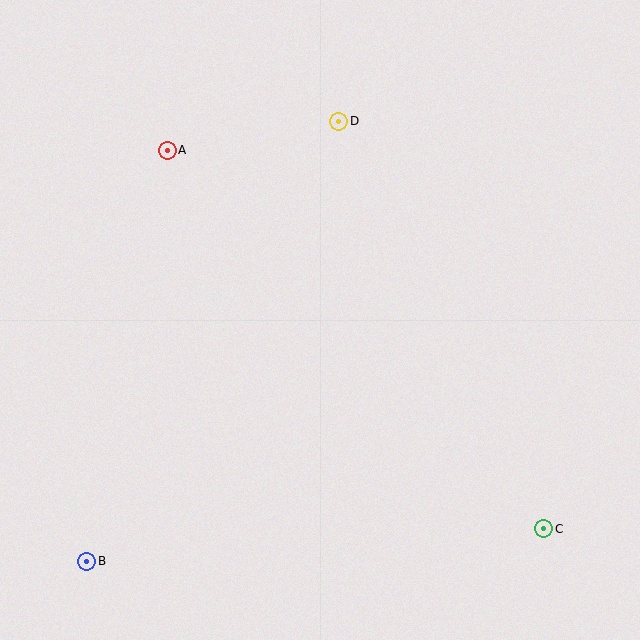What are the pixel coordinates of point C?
Point C is at (544, 529).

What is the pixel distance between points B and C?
The distance between B and C is 458 pixels.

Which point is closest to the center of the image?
Point D at (339, 121) is closest to the center.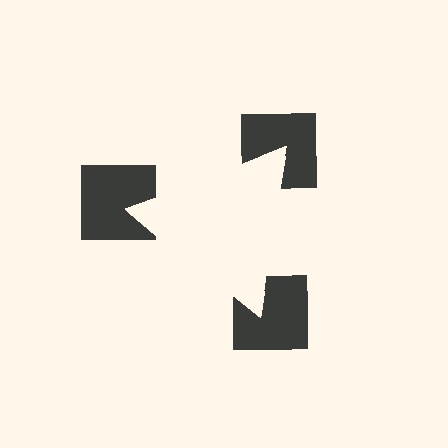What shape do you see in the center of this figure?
An illusory triangle — its edges are inferred from the aligned wedge cuts in the notched squares, not physically drawn.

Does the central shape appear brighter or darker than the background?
It typically appears slightly brighter than the background, even though no actual brightness change is drawn.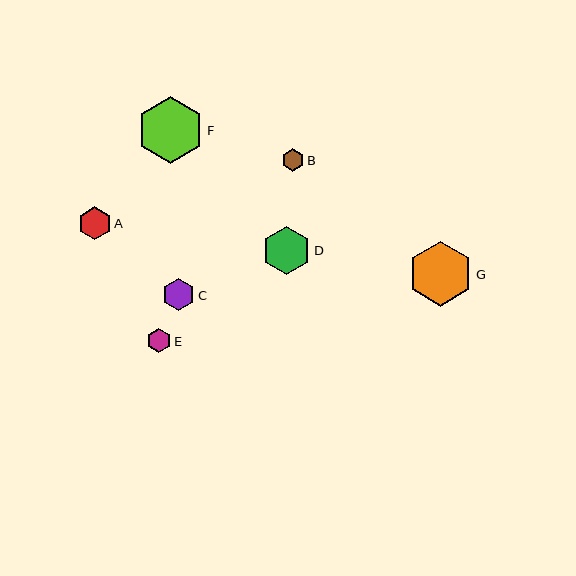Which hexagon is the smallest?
Hexagon B is the smallest with a size of approximately 22 pixels.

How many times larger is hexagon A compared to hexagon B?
Hexagon A is approximately 1.5 times the size of hexagon B.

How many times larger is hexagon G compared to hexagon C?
Hexagon G is approximately 2.0 times the size of hexagon C.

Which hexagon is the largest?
Hexagon F is the largest with a size of approximately 67 pixels.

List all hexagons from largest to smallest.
From largest to smallest: F, G, D, A, C, E, B.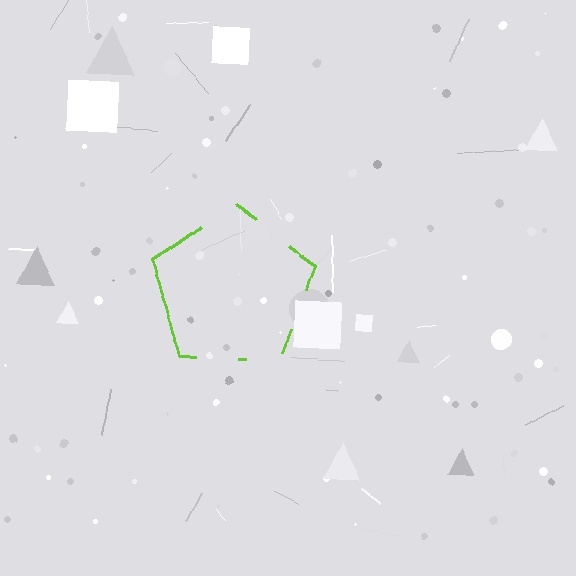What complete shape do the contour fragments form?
The contour fragments form a pentagon.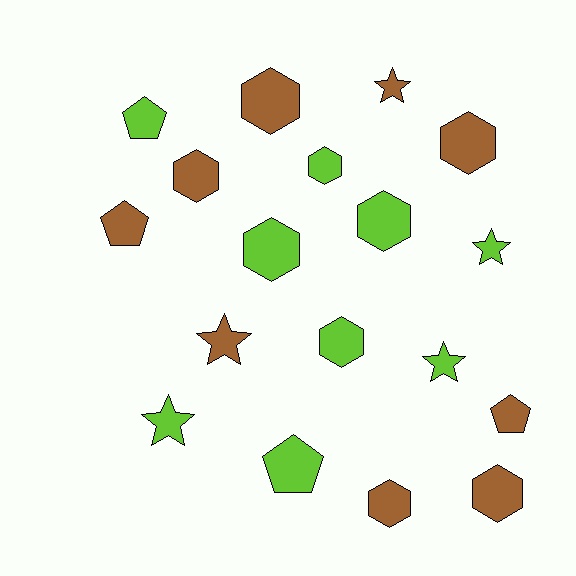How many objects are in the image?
There are 18 objects.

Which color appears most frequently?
Lime, with 9 objects.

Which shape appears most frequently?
Hexagon, with 9 objects.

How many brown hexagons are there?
There are 5 brown hexagons.